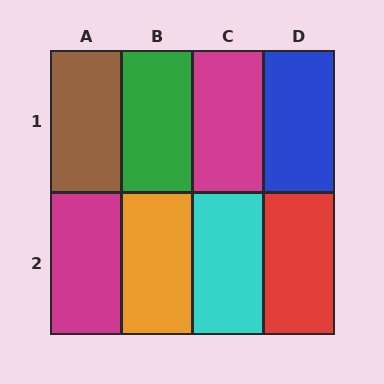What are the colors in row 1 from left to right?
Brown, green, magenta, blue.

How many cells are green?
1 cell is green.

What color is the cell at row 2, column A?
Magenta.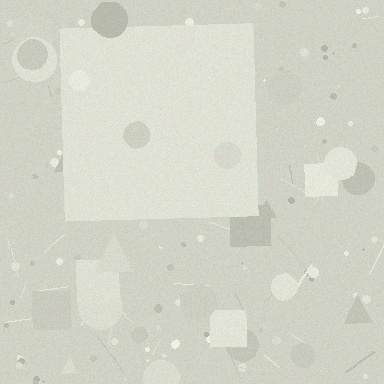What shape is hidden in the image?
A square is hidden in the image.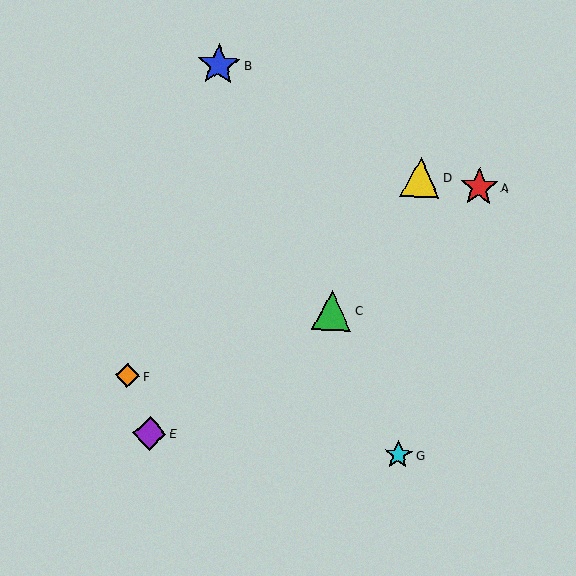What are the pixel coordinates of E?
Object E is at (149, 433).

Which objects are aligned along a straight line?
Objects B, C, G are aligned along a straight line.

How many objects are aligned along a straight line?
3 objects (B, C, G) are aligned along a straight line.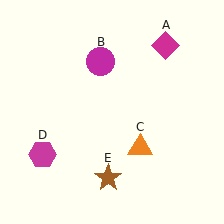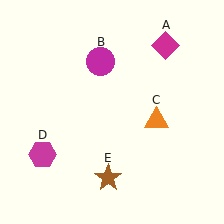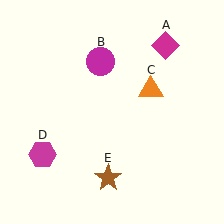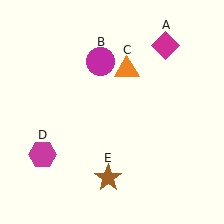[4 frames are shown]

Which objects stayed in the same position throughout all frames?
Magenta diamond (object A) and magenta circle (object B) and magenta hexagon (object D) and brown star (object E) remained stationary.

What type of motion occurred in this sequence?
The orange triangle (object C) rotated counterclockwise around the center of the scene.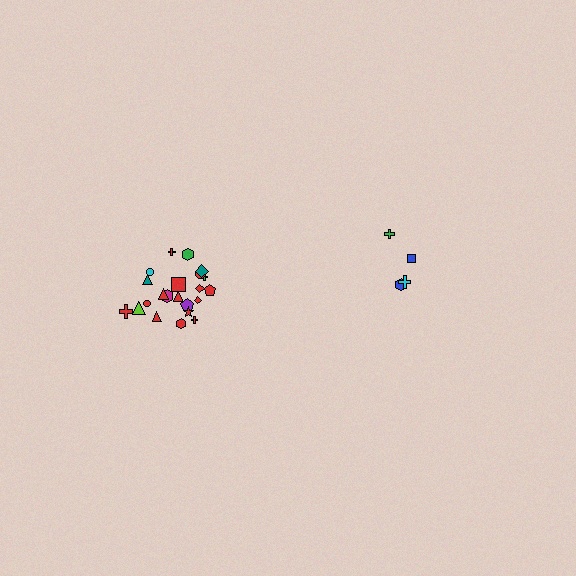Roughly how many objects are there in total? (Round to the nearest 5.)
Roughly 25 objects in total.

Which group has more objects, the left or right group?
The left group.